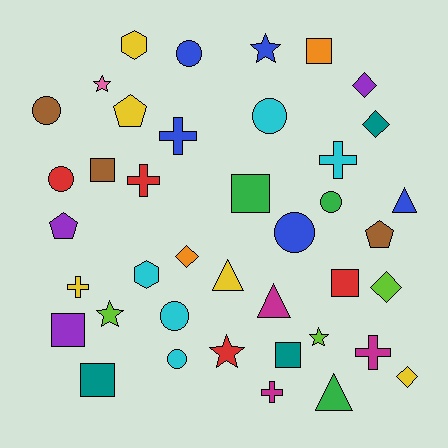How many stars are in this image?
There are 5 stars.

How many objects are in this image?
There are 40 objects.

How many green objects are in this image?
There are 3 green objects.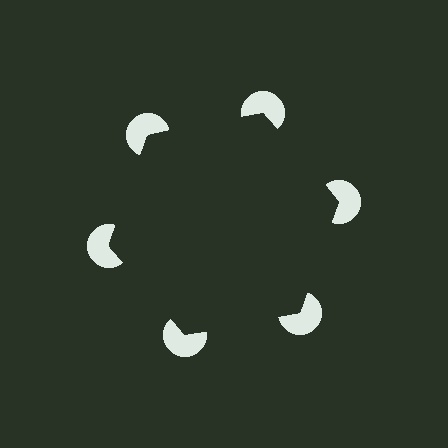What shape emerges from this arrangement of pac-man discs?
An illusory hexagon — its edges are inferred from the aligned wedge cuts in the pac-man discs, not physically drawn.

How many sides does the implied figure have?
6 sides.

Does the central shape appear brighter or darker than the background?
It typically appears slightly darker than the background, even though no actual brightness change is drawn.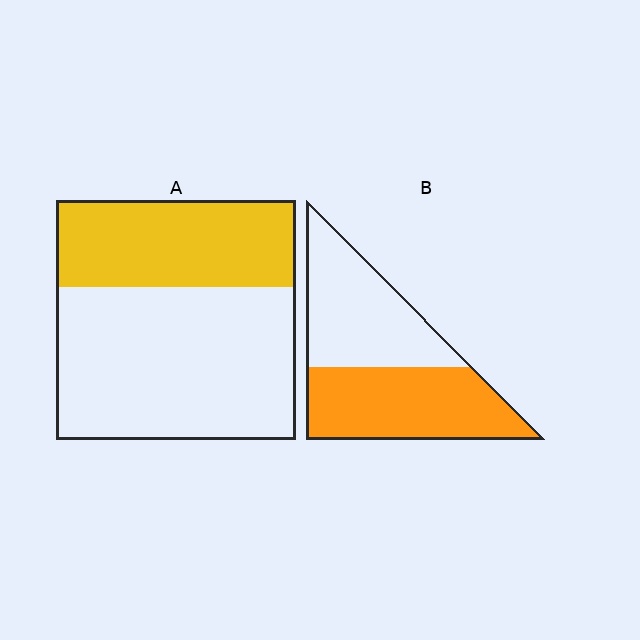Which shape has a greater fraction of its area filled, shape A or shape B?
Shape B.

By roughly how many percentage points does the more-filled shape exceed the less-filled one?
By roughly 15 percentage points (B over A).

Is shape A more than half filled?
No.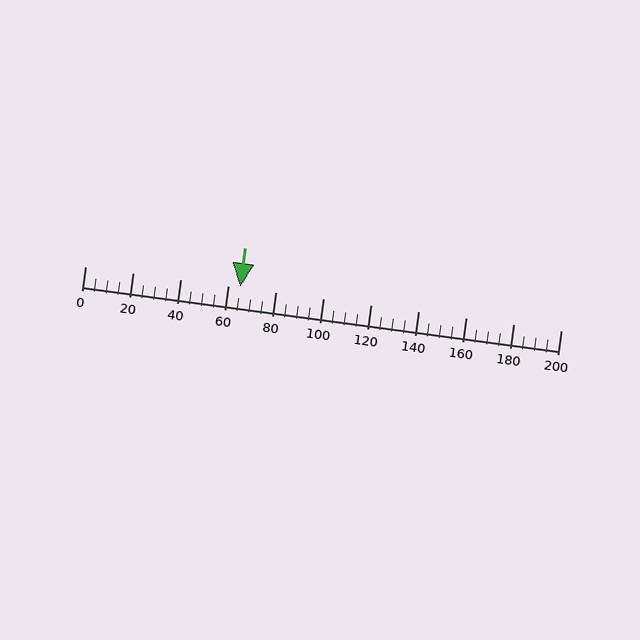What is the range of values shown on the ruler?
The ruler shows values from 0 to 200.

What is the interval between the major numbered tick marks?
The major tick marks are spaced 20 units apart.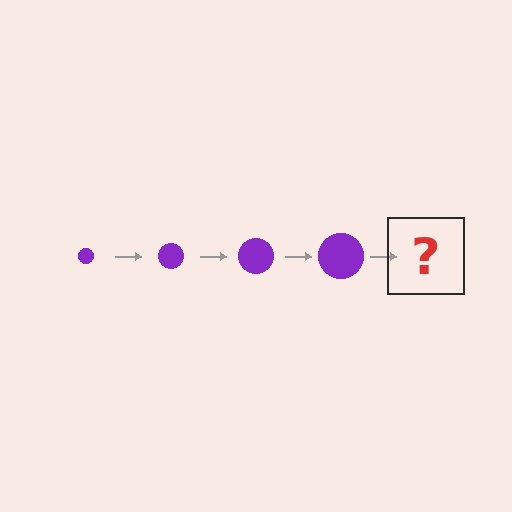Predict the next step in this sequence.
The next step is a purple circle, larger than the previous one.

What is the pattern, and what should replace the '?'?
The pattern is that the circle gets progressively larger each step. The '?' should be a purple circle, larger than the previous one.